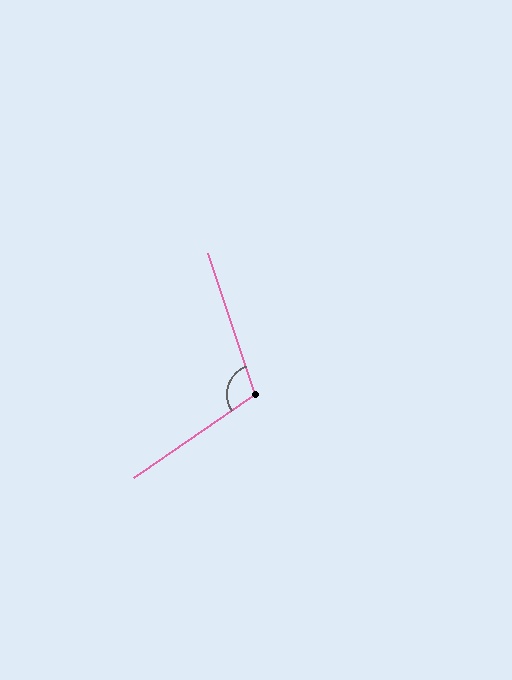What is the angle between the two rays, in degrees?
Approximately 106 degrees.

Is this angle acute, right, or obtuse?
It is obtuse.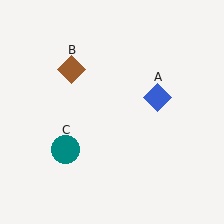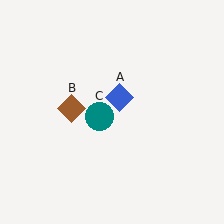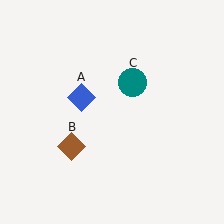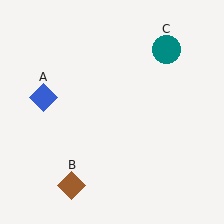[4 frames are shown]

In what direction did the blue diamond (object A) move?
The blue diamond (object A) moved left.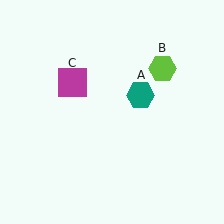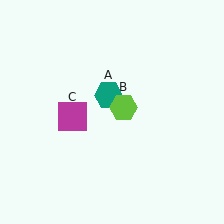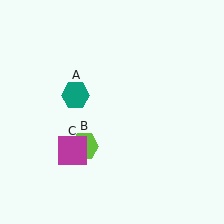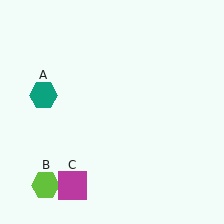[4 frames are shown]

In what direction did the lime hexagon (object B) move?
The lime hexagon (object B) moved down and to the left.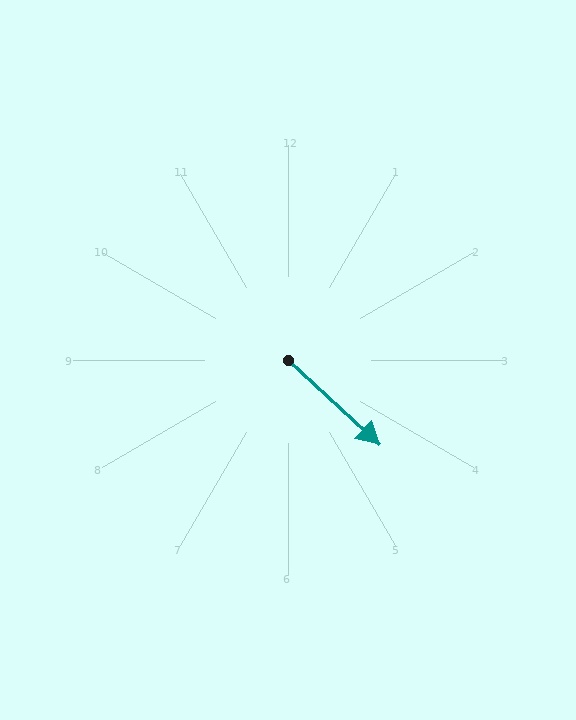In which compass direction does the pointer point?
Southeast.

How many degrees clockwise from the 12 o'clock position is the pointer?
Approximately 133 degrees.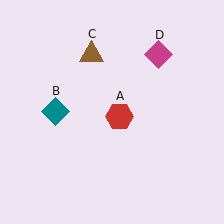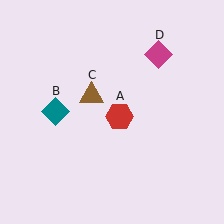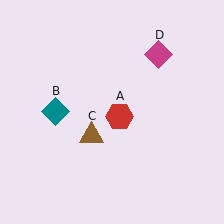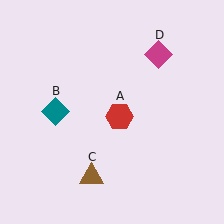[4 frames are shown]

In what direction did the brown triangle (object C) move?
The brown triangle (object C) moved down.